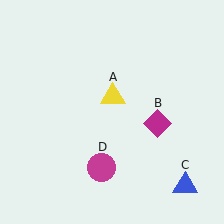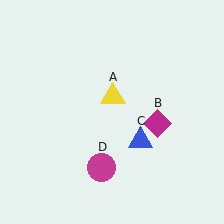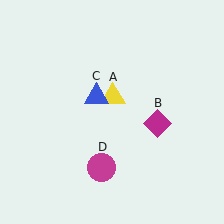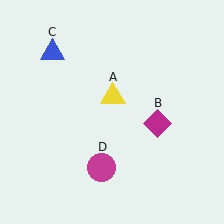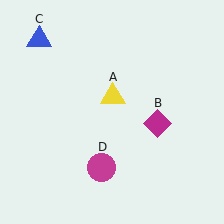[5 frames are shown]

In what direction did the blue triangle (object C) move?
The blue triangle (object C) moved up and to the left.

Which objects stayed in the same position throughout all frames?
Yellow triangle (object A) and magenta diamond (object B) and magenta circle (object D) remained stationary.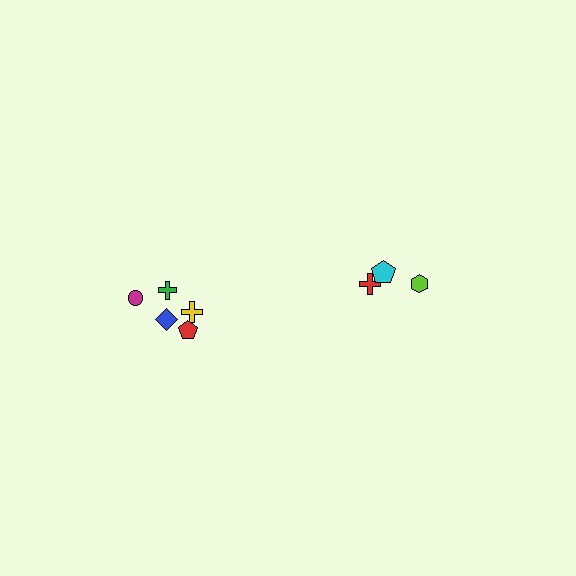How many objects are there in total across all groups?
There are 8 objects.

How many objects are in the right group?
There are 3 objects.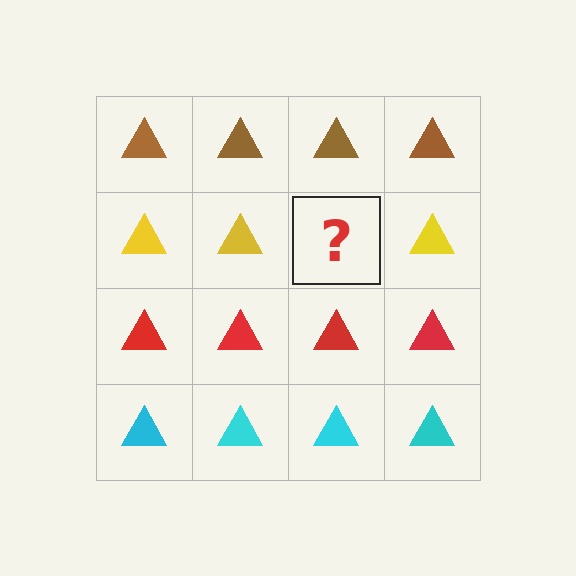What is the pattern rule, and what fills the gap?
The rule is that each row has a consistent color. The gap should be filled with a yellow triangle.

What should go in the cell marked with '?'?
The missing cell should contain a yellow triangle.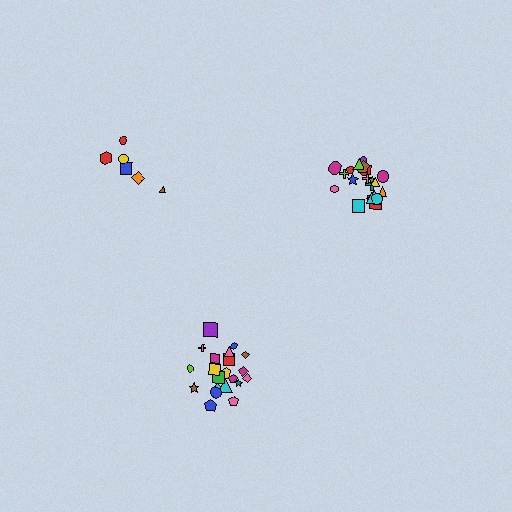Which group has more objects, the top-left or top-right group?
The top-right group.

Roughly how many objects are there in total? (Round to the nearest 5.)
Roughly 50 objects in total.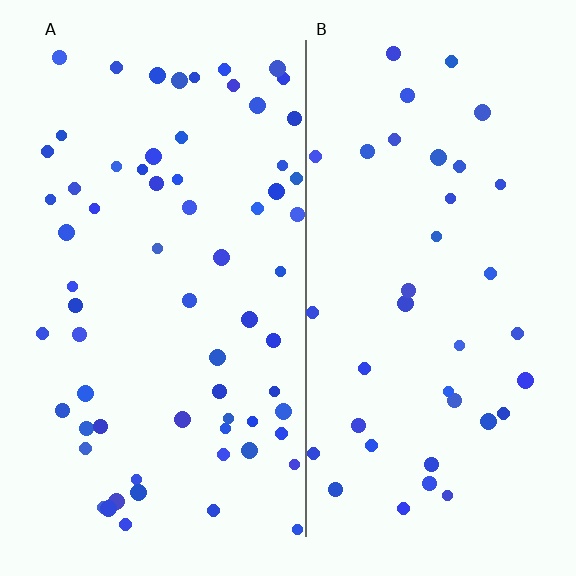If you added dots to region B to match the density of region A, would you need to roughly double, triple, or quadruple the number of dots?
Approximately double.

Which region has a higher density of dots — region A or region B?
A (the left).